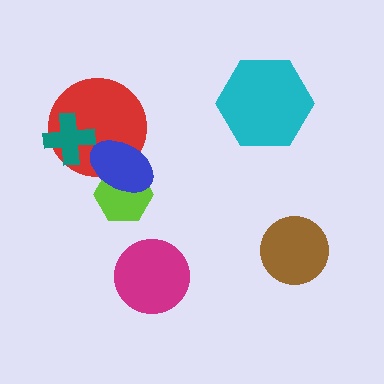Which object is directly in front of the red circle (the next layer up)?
The blue ellipse is directly in front of the red circle.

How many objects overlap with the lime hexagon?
1 object overlaps with the lime hexagon.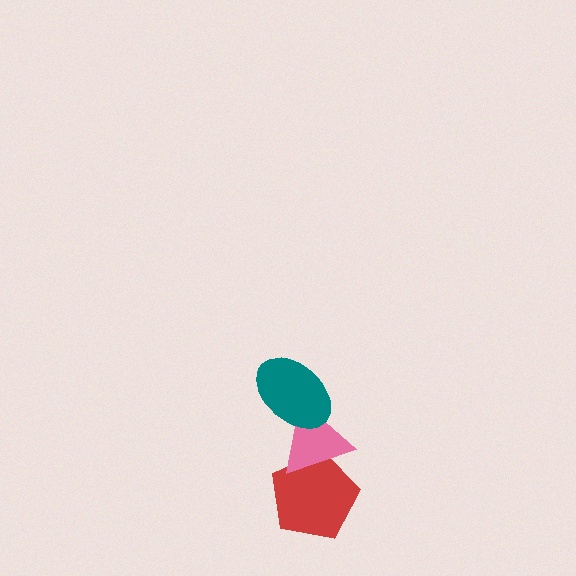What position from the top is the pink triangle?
The pink triangle is 2nd from the top.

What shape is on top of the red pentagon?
The pink triangle is on top of the red pentagon.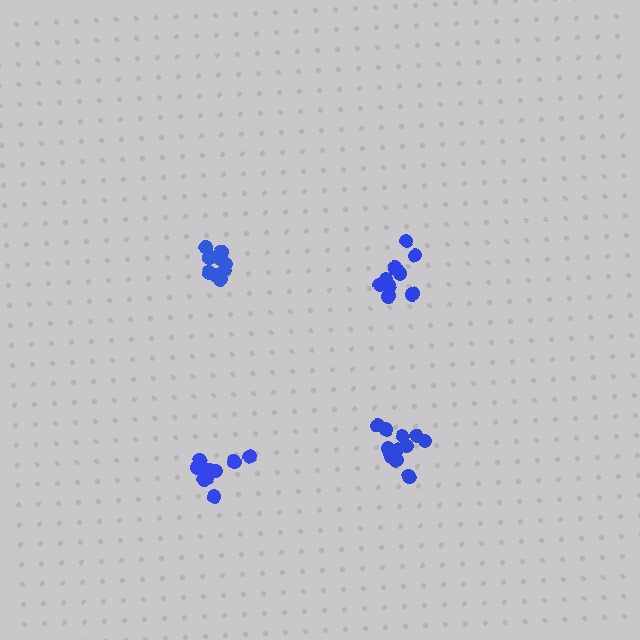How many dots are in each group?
Group 1: 9 dots, Group 2: 10 dots, Group 3: 11 dots, Group 4: 9 dots (39 total).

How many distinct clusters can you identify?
There are 4 distinct clusters.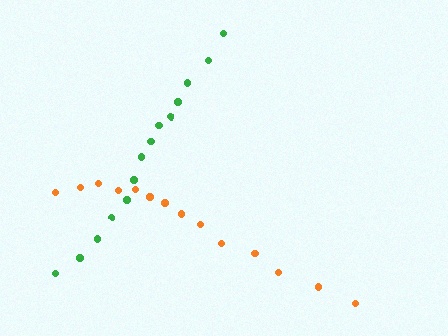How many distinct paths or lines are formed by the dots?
There are 2 distinct paths.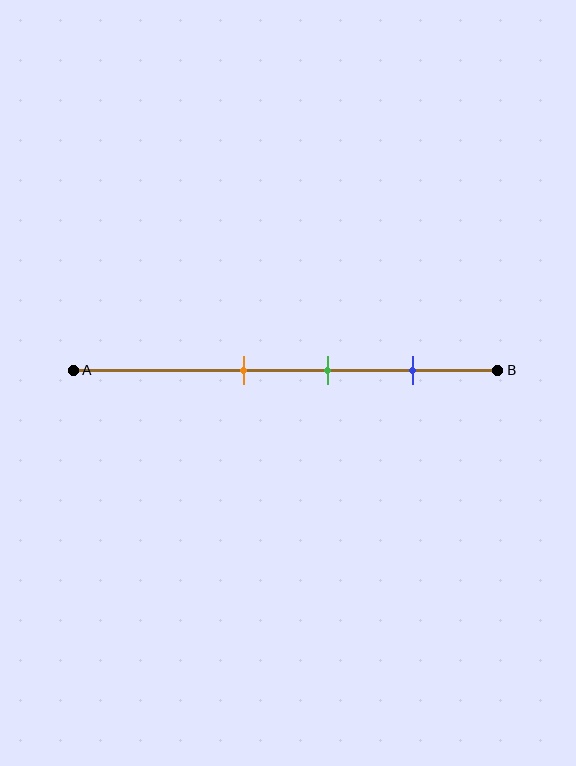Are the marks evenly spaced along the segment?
Yes, the marks are approximately evenly spaced.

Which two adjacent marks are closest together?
The orange and green marks are the closest adjacent pair.